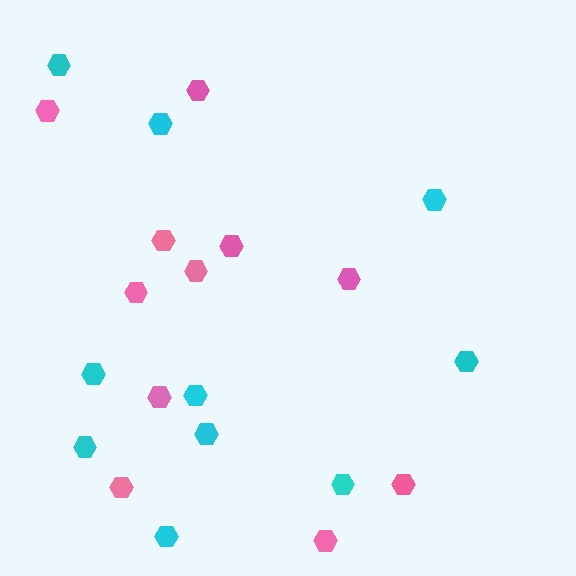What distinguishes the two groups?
There are 2 groups: one group of pink hexagons (11) and one group of cyan hexagons (10).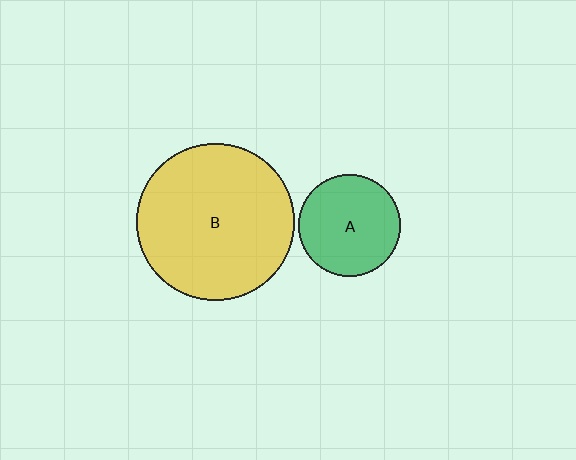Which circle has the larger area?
Circle B (yellow).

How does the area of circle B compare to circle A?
Approximately 2.4 times.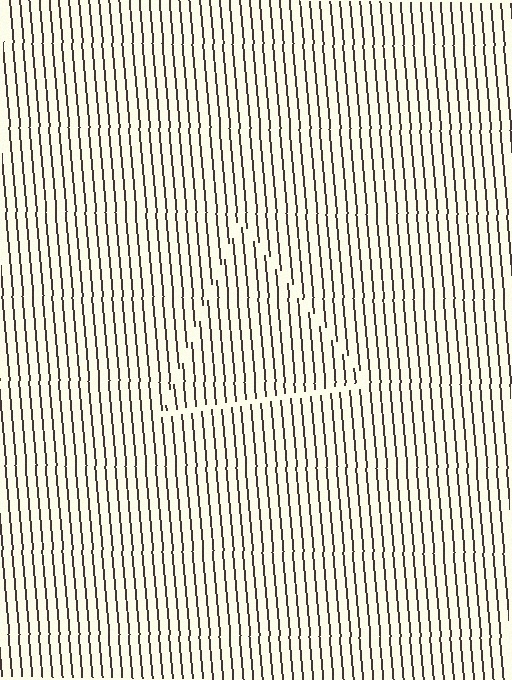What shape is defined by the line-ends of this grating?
An illusory triangle. The interior of the shape contains the same grating, shifted by half a period — the contour is defined by the phase discontinuity where line-ends from the inner and outer gratings abut.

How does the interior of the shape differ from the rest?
The interior of the shape contains the same grating, shifted by half a period — the contour is defined by the phase discontinuity where line-ends from the inner and outer gratings abut.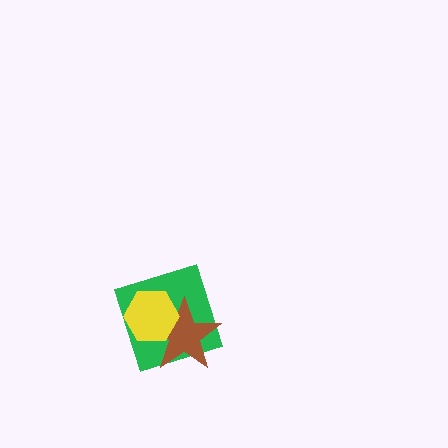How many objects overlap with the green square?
2 objects overlap with the green square.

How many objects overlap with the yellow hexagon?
2 objects overlap with the yellow hexagon.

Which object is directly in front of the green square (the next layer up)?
The brown star is directly in front of the green square.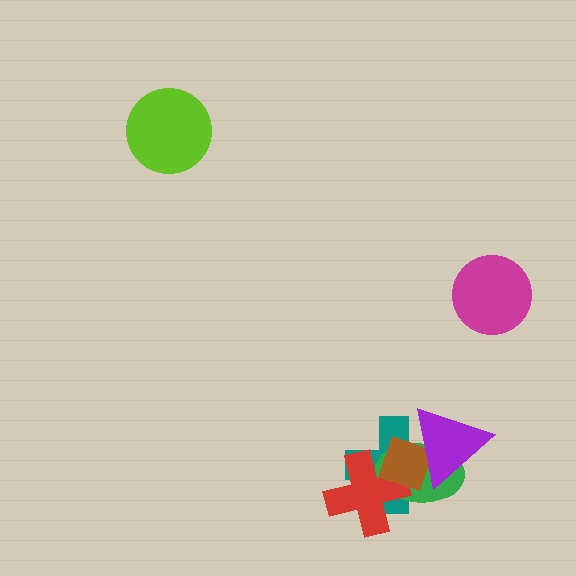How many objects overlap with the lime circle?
0 objects overlap with the lime circle.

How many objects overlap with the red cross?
3 objects overlap with the red cross.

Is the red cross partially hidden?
Yes, it is partially covered by another shape.